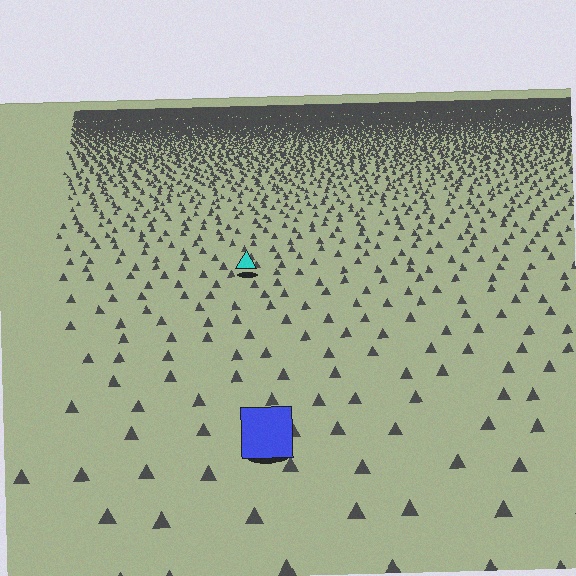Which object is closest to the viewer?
The blue square is closest. The texture marks near it are larger and more spread out.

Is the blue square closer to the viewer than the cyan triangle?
Yes. The blue square is closer — you can tell from the texture gradient: the ground texture is coarser near it.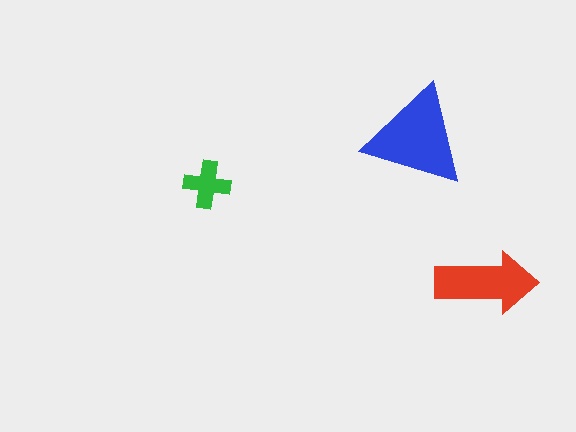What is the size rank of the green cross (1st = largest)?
3rd.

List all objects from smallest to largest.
The green cross, the red arrow, the blue triangle.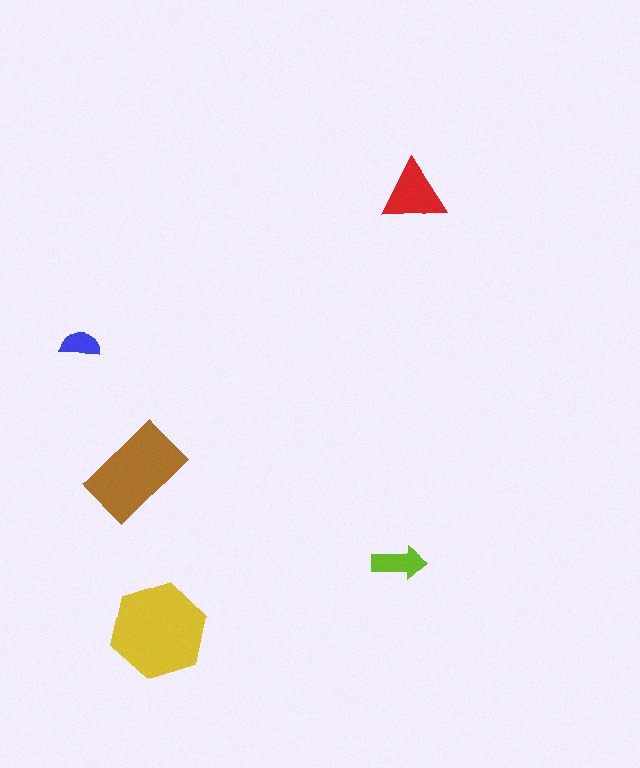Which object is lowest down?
The yellow hexagon is bottommost.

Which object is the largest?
The yellow hexagon.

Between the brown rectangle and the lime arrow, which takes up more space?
The brown rectangle.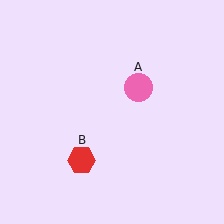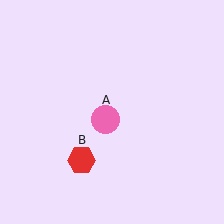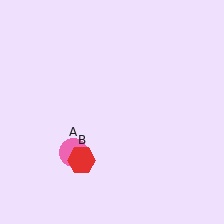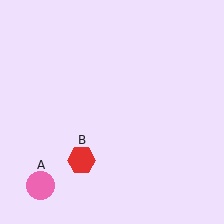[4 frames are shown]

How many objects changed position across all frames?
1 object changed position: pink circle (object A).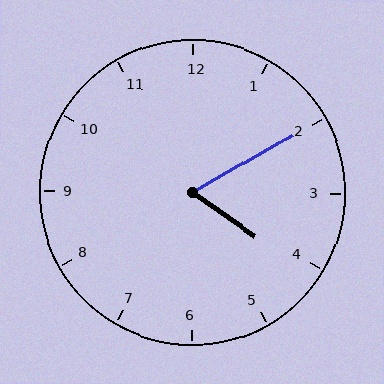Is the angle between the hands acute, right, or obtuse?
It is acute.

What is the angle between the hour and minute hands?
Approximately 65 degrees.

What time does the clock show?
4:10.